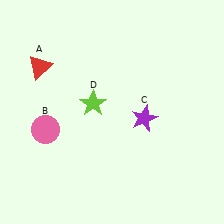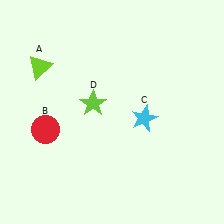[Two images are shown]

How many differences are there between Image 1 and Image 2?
There are 3 differences between the two images.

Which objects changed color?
A changed from red to lime. B changed from pink to red. C changed from purple to cyan.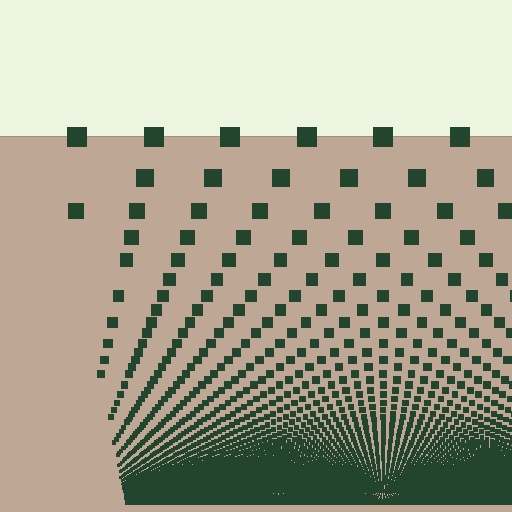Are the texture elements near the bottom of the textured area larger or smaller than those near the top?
Smaller. The gradient is inverted — elements near the bottom are smaller and denser.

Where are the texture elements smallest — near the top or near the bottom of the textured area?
Near the bottom.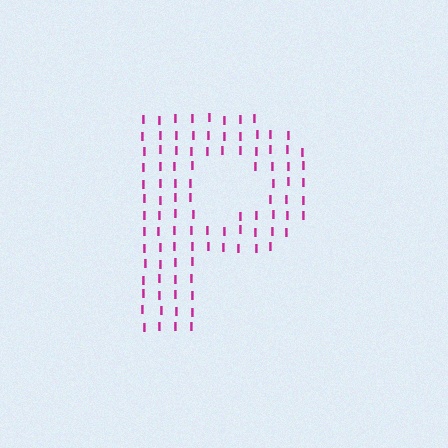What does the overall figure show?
The overall figure shows the letter P.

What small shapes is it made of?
It is made of small letter I's.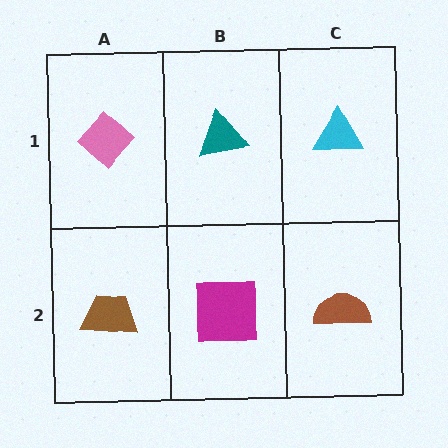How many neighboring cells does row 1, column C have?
2.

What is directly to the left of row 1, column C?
A teal triangle.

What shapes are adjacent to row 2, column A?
A pink diamond (row 1, column A), a magenta square (row 2, column B).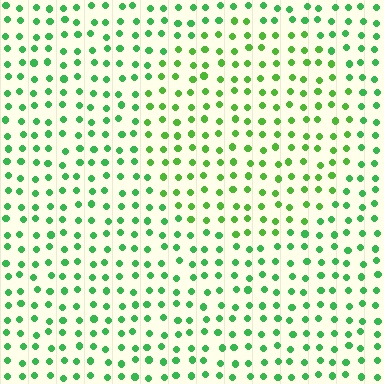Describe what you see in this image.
The image is filled with small green elements in a uniform arrangement. A circle-shaped region is visible where the elements are tinted to a slightly different hue, forming a subtle color boundary.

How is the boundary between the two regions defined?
The boundary is defined purely by a slight shift in hue (about 23 degrees). Spacing, size, and orientation are identical on both sides.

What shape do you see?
I see a circle.